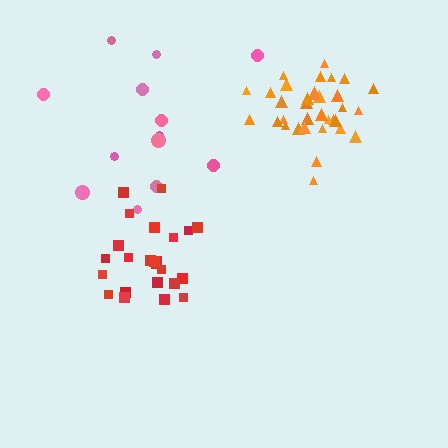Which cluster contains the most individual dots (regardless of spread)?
Orange (34).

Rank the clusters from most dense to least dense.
orange, red, pink.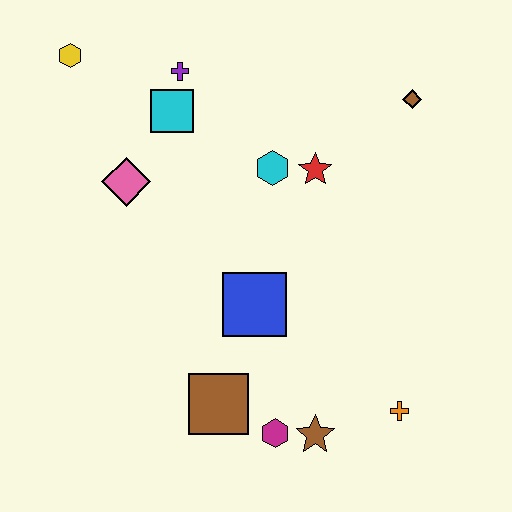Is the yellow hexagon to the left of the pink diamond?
Yes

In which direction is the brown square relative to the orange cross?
The brown square is to the left of the orange cross.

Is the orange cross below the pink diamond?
Yes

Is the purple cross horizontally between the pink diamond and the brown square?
Yes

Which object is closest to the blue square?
The brown square is closest to the blue square.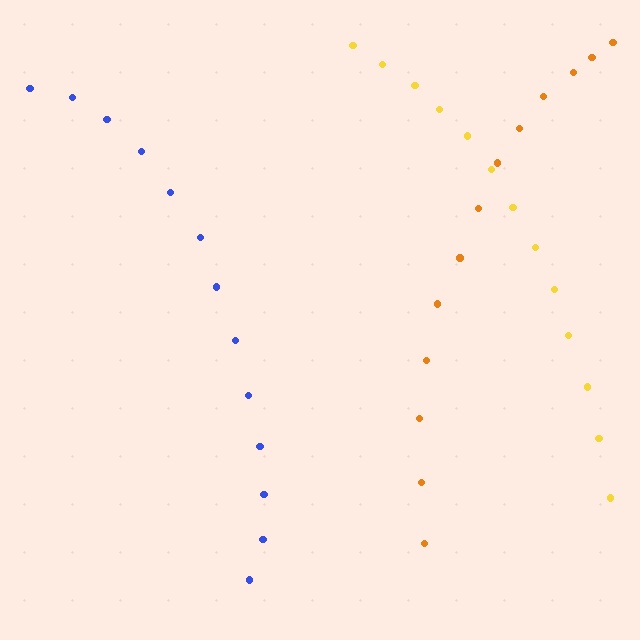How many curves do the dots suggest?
There are 3 distinct paths.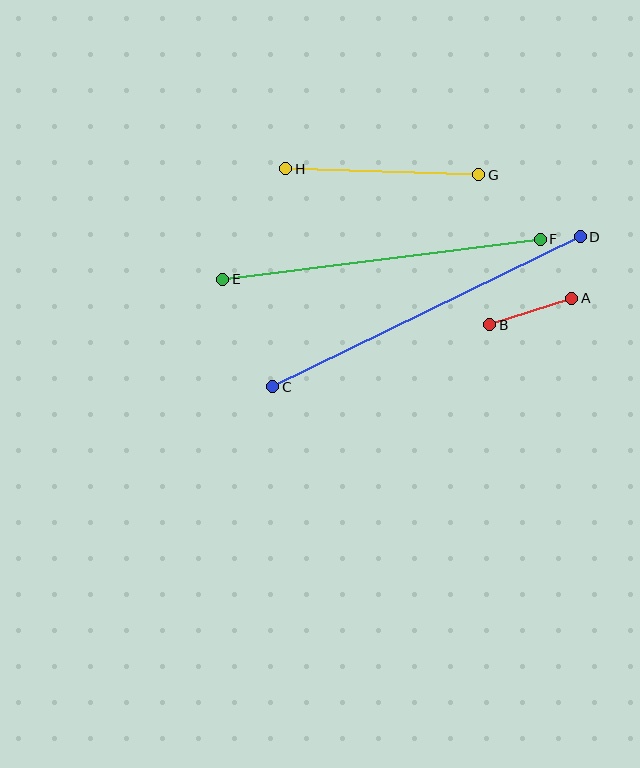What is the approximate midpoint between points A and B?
The midpoint is at approximately (531, 311) pixels.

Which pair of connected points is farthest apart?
Points C and D are farthest apart.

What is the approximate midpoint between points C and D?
The midpoint is at approximately (426, 312) pixels.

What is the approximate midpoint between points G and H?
The midpoint is at approximately (382, 172) pixels.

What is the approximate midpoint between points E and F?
The midpoint is at approximately (381, 259) pixels.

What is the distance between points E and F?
The distance is approximately 320 pixels.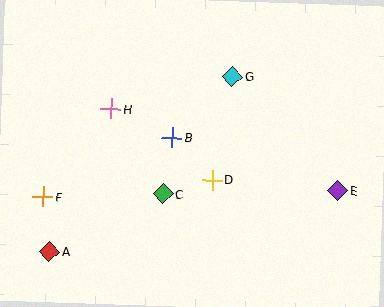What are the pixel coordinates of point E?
Point E is at (338, 191).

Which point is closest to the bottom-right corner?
Point E is closest to the bottom-right corner.